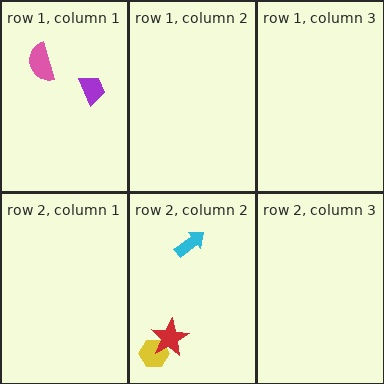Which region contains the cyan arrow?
The row 2, column 2 region.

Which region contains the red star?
The row 2, column 2 region.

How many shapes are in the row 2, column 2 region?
3.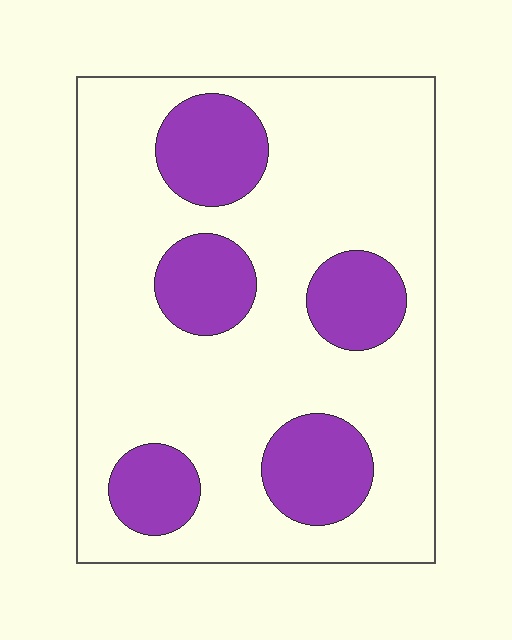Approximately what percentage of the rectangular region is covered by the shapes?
Approximately 25%.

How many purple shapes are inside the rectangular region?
5.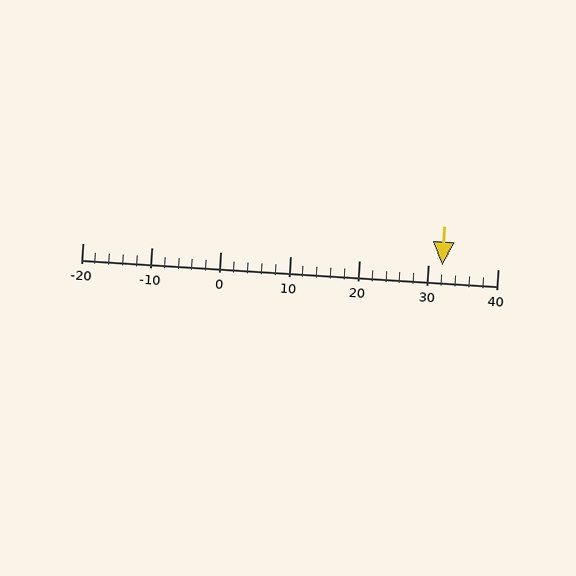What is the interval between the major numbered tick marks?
The major tick marks are spaced 10 units apart.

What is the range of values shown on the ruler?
The ruler shows values from -20 to 40.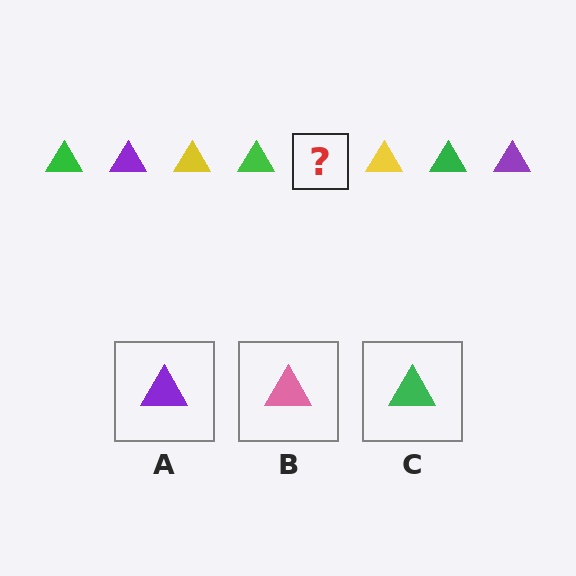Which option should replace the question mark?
Option A.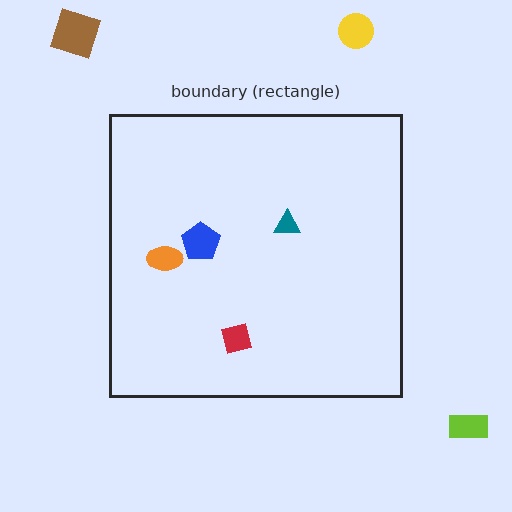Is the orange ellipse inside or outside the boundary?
Inside.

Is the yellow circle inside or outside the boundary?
Outside.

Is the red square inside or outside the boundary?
Inside.